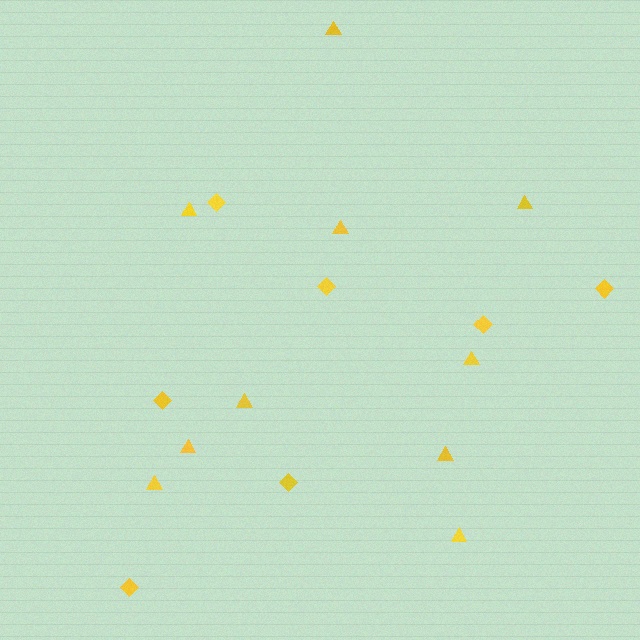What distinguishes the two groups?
There are 2 groups: one group of diamonds (7) and one group of triangles (10).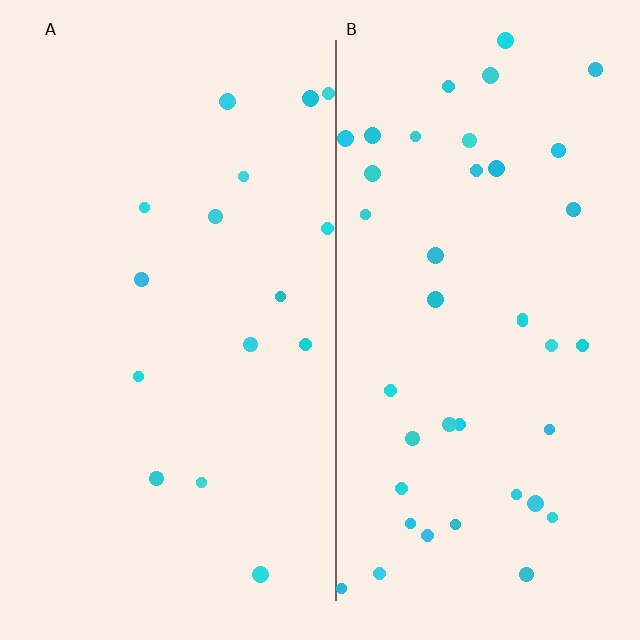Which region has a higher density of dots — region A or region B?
B (the right).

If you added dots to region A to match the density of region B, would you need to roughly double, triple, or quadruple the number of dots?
Approximately triple.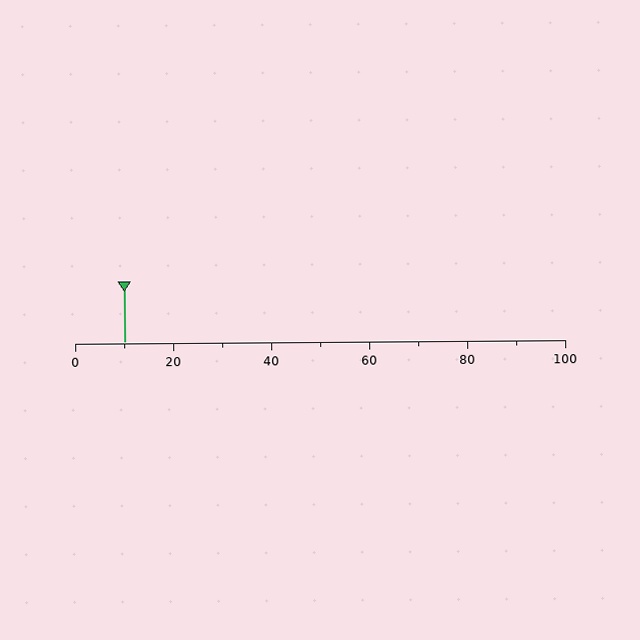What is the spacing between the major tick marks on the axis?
The major ticks are spaced 20 apart.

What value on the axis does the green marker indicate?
The marker indicates approximately 10.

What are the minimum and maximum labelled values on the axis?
The axis runs from 0 to 100.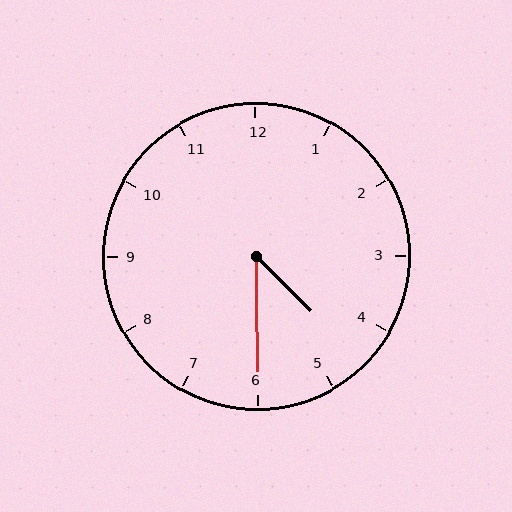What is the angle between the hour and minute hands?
Approximately 45 degrees.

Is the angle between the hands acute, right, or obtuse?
It is acute.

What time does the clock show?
4:30.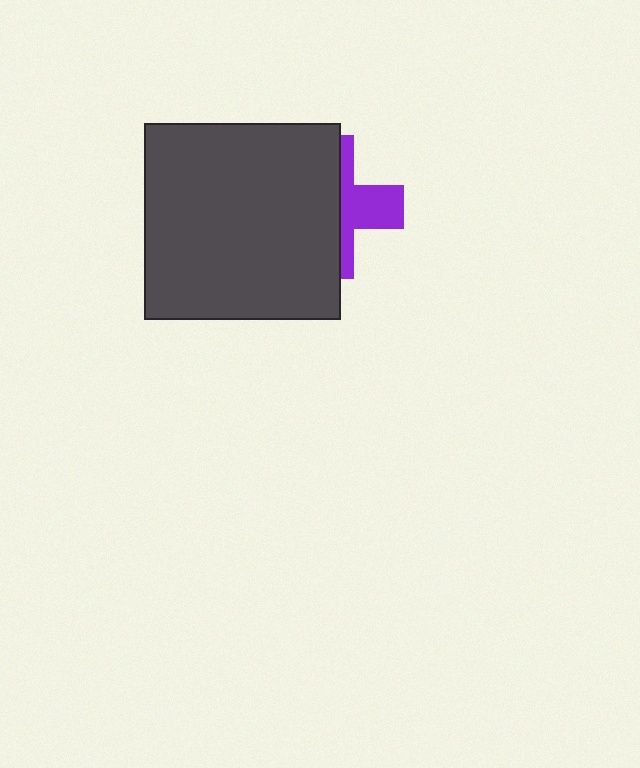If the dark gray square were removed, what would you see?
You would see the complete purple cross.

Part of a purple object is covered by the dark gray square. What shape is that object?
It is a cross.